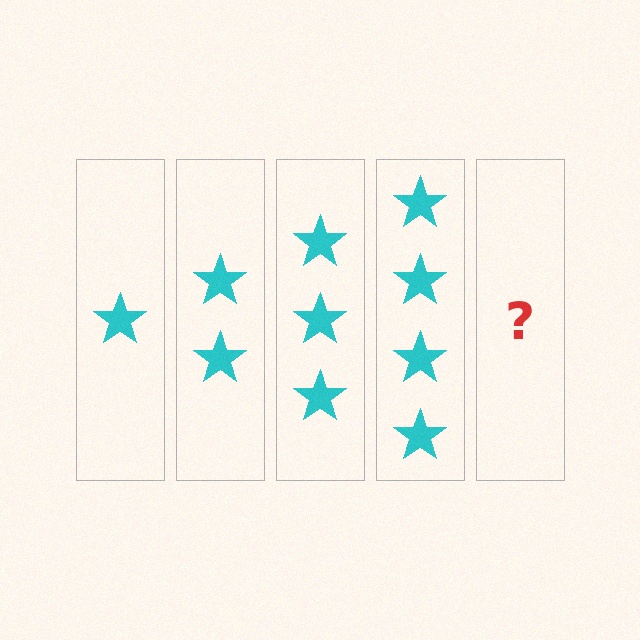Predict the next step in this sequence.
The next step is 5 stars.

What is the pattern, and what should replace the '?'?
The pattern is that each step adds one more star. The '?' should be 5 stars.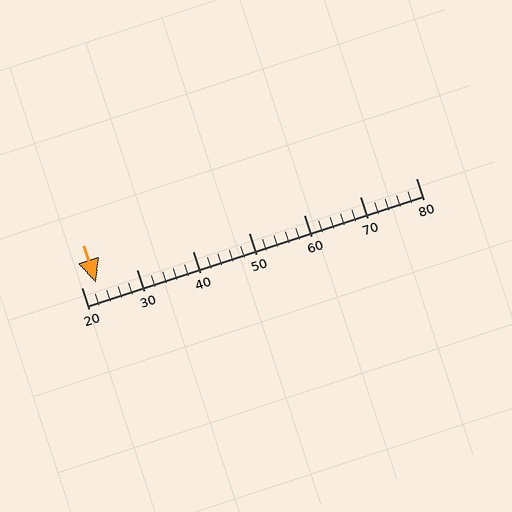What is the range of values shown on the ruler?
The ruler shows values from 20 to 80.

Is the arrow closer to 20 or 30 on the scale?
The arrow is closer to 20.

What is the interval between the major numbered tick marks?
The major tick marks are spaced 10 units apart.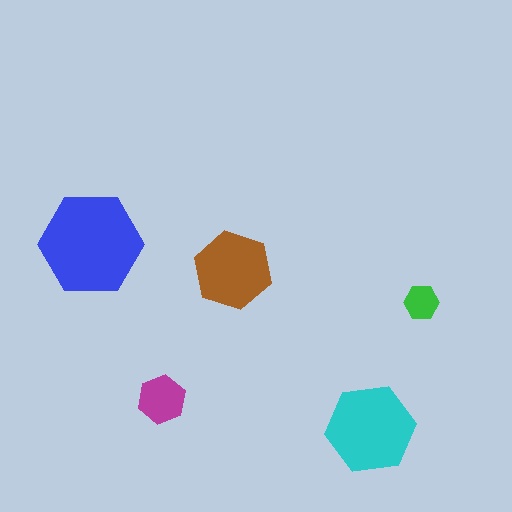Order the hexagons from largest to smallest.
the blue one, the cyan one, the brown one, the magenta one, the green one.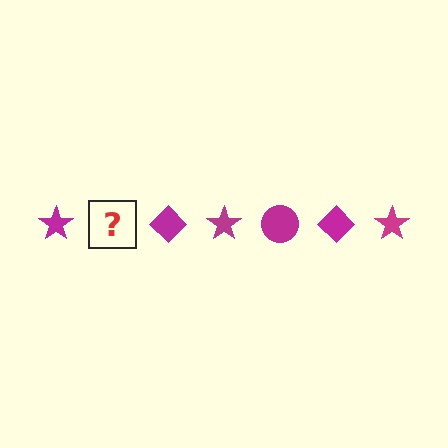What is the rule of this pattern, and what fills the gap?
The rule is that the pattern cycles through star, circle, diamond shapes in magenta. The gap should be filled with a magenta circle.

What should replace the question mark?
The question mark should be replaced with a magenta circle.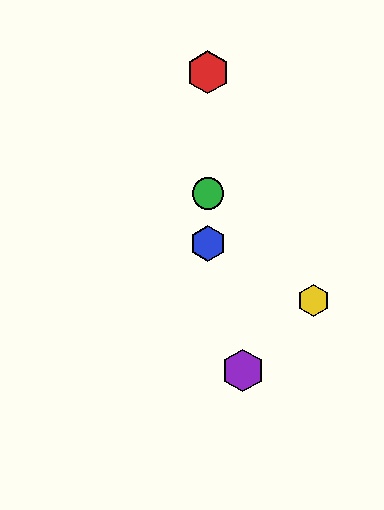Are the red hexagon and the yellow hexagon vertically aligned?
No, the red hexagon is at x≈208 and the yellow hexagon is at x≈313.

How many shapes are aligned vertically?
3 shapes (the red hexagon, the blue hexagon, the green circle) are aligned vertically.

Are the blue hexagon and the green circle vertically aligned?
Yes, both are at x≈208.